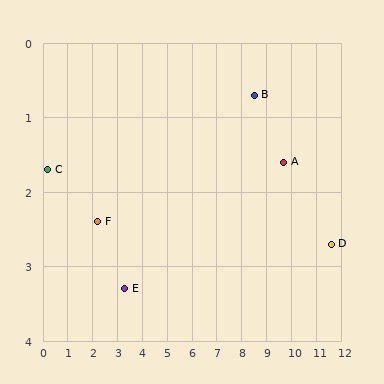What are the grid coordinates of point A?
Point A is at approximately (9.7, 1.6).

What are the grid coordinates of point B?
Point B is at approximately (8.5, 0.7).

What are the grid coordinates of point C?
Point C is at approximately (0.2, 1.7).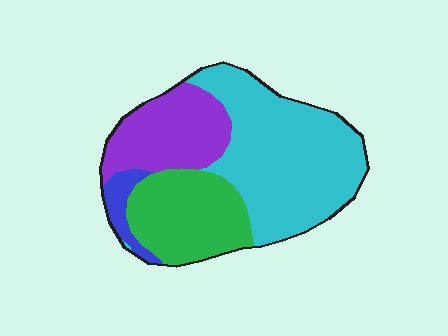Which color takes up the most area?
Cyan, at roughly 45%.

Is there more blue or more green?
Green.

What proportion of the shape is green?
Green covers around 25% of the shape.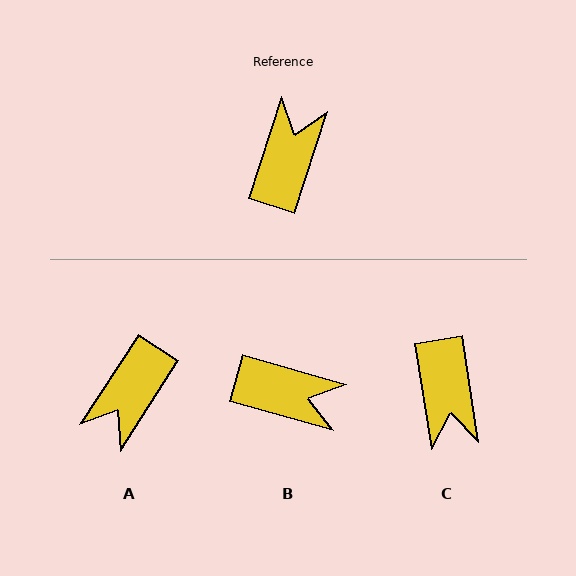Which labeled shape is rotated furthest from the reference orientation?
A, about 166 degrees away.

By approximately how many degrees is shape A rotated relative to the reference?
Approximately 166 degrees counter-clockwise.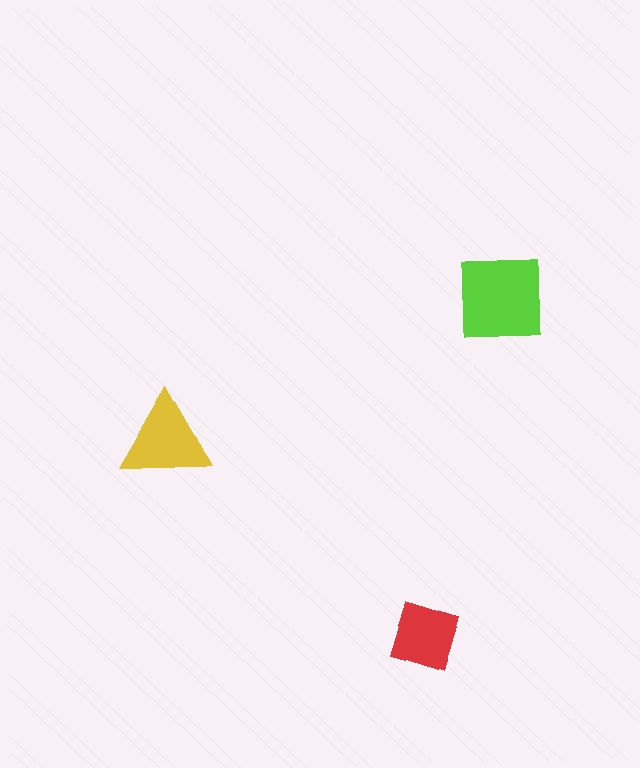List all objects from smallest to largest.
The red diamond, the yellow triangle, the lime square.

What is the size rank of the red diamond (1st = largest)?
3rd.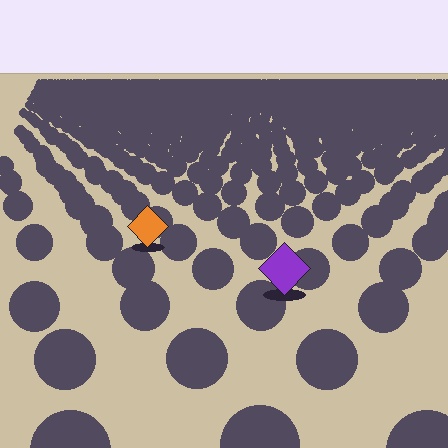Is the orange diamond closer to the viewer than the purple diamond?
No. The purple diamond is closer — you can tell from the texture gradient: the ground texture is coarser near it.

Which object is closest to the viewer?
The purple diamond is closest. The texture marks near it are larger and more spread out.